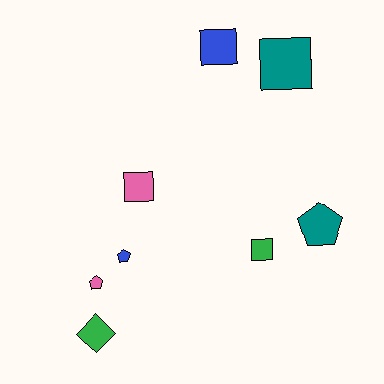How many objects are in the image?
There are 8 objects.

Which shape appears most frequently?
Square, with 4 objects.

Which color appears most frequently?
Green, with 2 objects.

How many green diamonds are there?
There is 1 green diamond.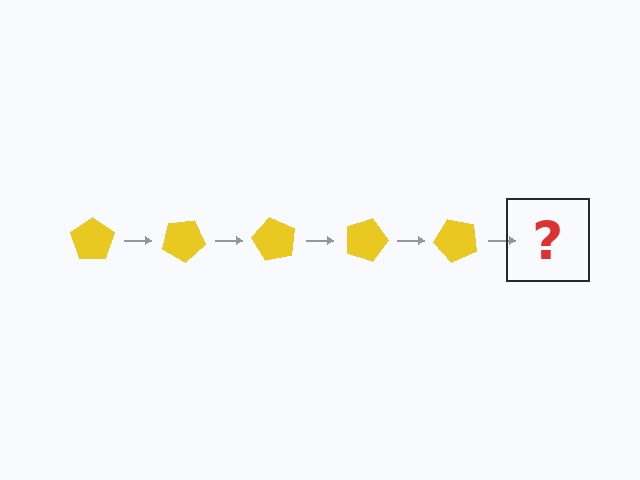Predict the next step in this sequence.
The next step is a yellow pentagon rotated 150 degrees.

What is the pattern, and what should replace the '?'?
The pattern is that the pentagon rotates 30 degrees each step. The '?' should be a yellow pentagon rotated 150 degrees.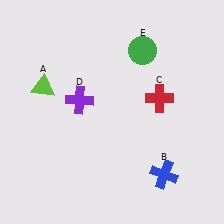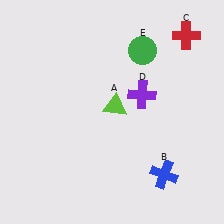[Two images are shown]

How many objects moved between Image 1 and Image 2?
3 objects moved between the two images.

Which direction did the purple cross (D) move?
The purple cross (D) moved right.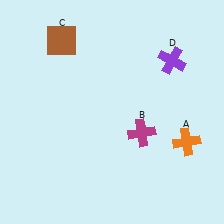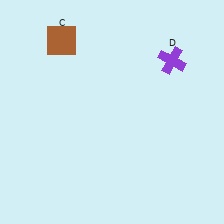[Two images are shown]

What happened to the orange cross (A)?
The orange cross (A) was removed in Image 2. It was in the bottom-right area of Image 1.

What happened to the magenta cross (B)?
The magenta cross (B) was removed in Image 2. It was in the bottom-right area of Image 1.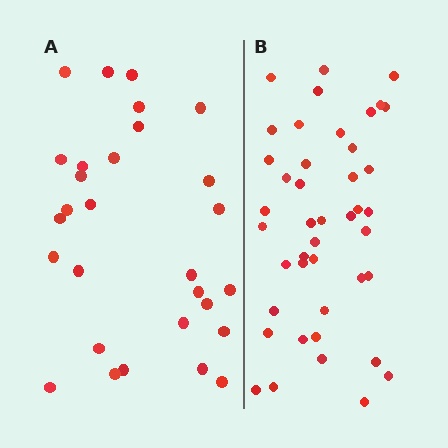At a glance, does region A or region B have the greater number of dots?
Region B (the right region) has more dots.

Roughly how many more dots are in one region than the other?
Region B has approximately 15 more dots than region A.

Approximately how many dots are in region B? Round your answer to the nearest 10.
About 40 dots. (The exact count is 43, which rounds to 40.)